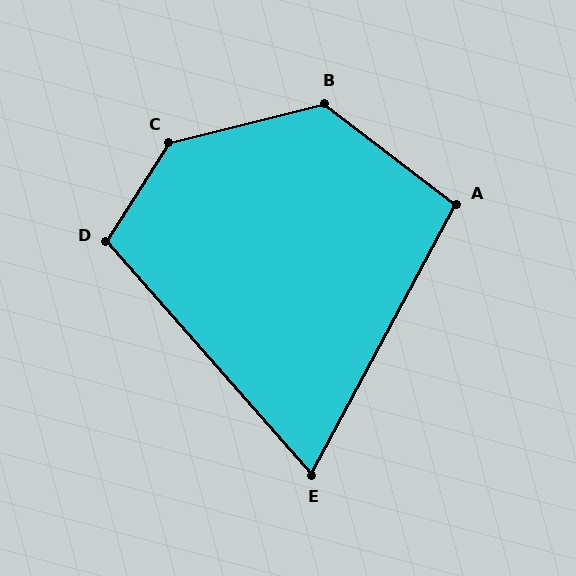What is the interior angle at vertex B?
Approximately 129 degrees (obtuse).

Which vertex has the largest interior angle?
C, at approximately 137 degrees.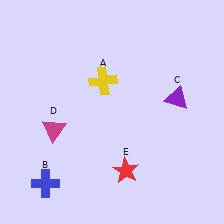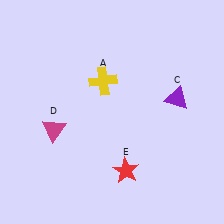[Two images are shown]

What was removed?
The blue cross (B) was removed in Image 2.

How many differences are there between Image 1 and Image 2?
There is 1 difference between the two images.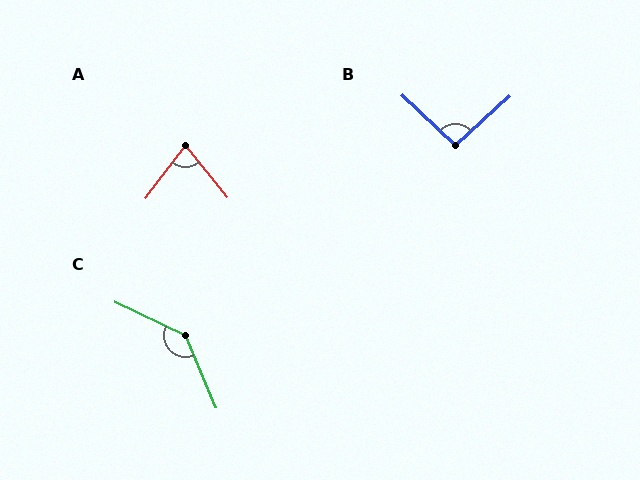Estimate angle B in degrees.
Approximately 94 degrees.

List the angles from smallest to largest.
A (76°), B (94°), C (139°).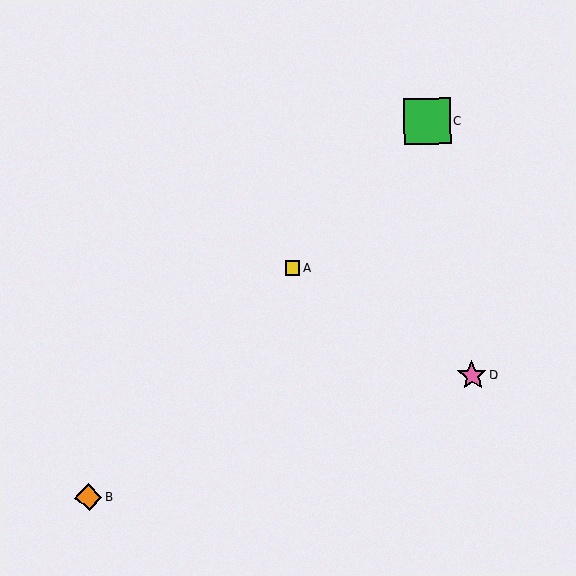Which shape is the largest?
The green square (labeled C) is the largest.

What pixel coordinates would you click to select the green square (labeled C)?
Click at (427, 121) to select the green square C.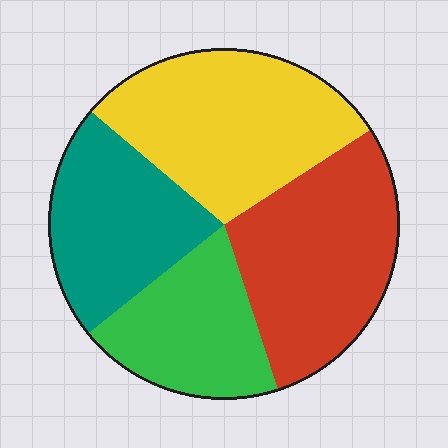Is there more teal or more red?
Red.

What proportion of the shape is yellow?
Yellow covers roughly 30% of the shape.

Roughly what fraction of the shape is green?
Green takes up about one fifth (1/5) of the shape.